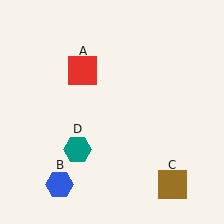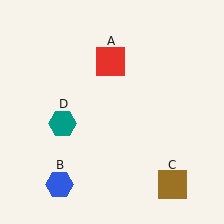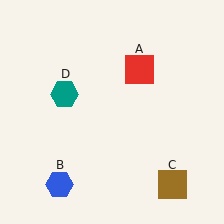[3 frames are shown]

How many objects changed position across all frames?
2 objects changed position: red square (object A), teal hexagon (object D).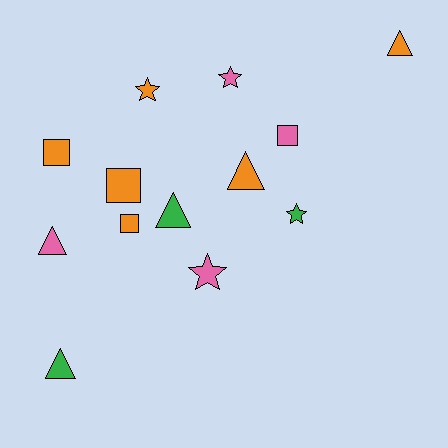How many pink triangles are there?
There is 1 pink triangle.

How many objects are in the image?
There are 13 objects.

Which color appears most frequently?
Orange, with 6 objects.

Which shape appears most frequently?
Triangle, with 5 objects.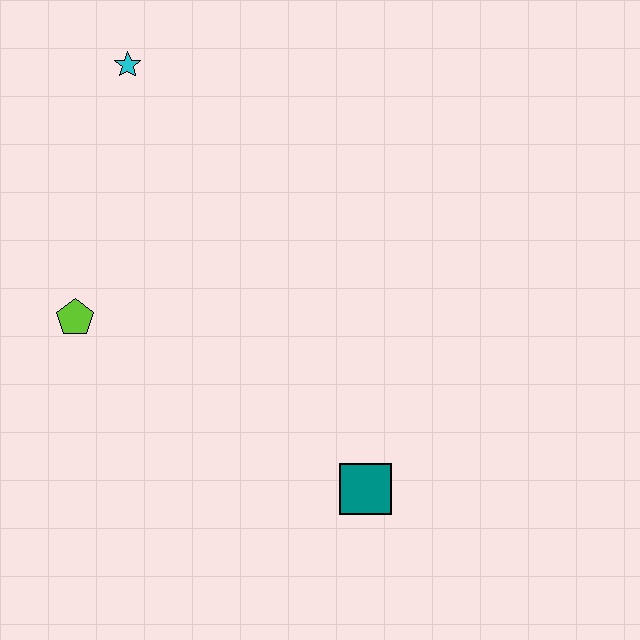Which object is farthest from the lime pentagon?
The teal square is farthest from the lime pentagon.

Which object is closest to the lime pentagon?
The cyan star is closest to the lime pentagon.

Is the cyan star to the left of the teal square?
Yes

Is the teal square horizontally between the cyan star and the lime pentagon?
No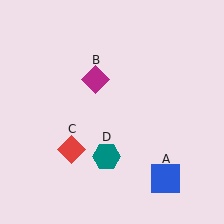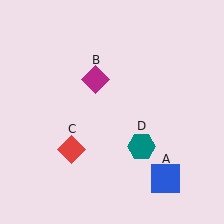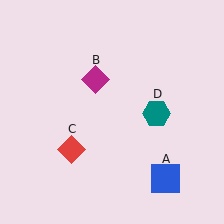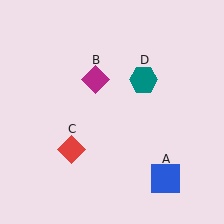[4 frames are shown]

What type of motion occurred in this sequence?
The teal hexagon (object D) rotated counterclockwise around the center of the scene.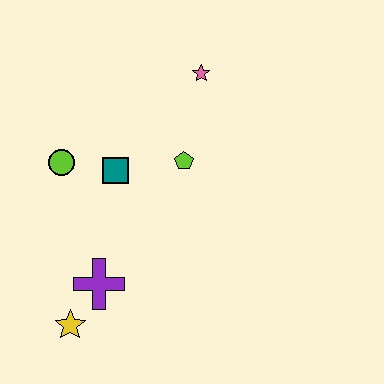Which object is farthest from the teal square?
The yellow star is farthest from the teal square.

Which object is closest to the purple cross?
The yellow star is closest to the purple cross.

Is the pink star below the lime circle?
No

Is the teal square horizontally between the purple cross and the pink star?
Yes